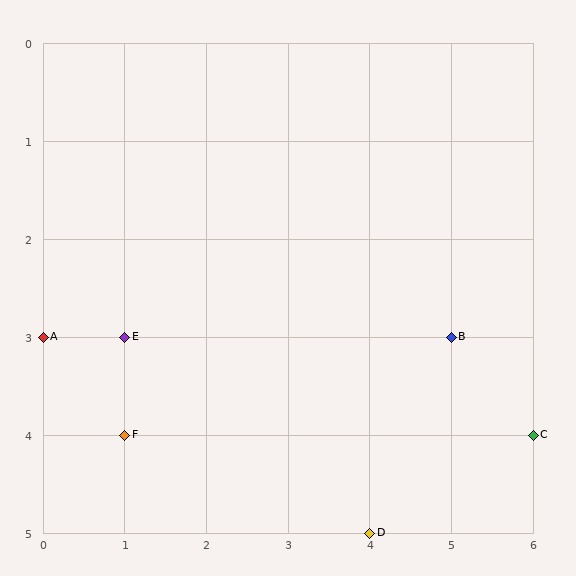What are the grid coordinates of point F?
Point F is at grid coordinates (1, 4).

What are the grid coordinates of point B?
Point B is at grid coordinates (5, 3).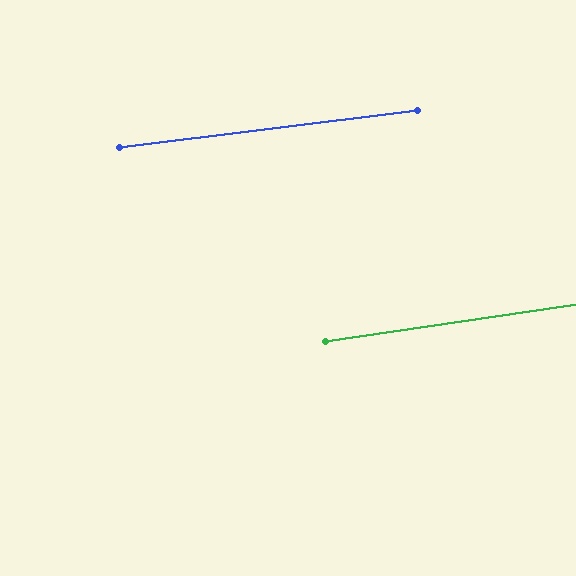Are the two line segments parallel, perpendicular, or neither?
Parallel — their directions differ by only 1.2°.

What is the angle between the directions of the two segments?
Approximately 1 degree.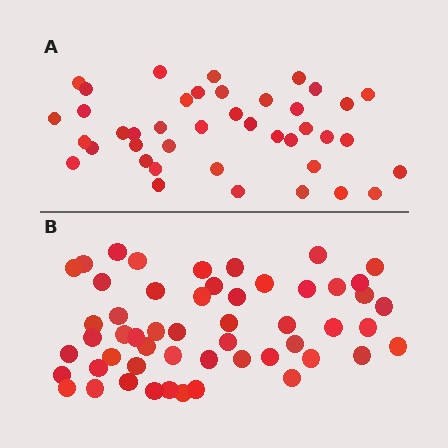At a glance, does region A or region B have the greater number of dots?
Region B (the bottom region) has more dots.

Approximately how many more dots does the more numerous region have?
Region B has roughly 12 or so more dots than region A.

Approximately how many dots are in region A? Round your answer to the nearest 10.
About 40 dots. (The exact count is 41, which rounds to 40.)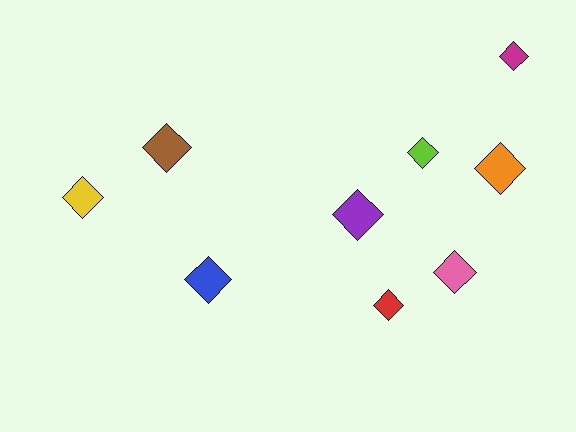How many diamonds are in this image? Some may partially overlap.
There are 9 diamonds.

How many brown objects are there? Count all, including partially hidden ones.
There is 1 brown object.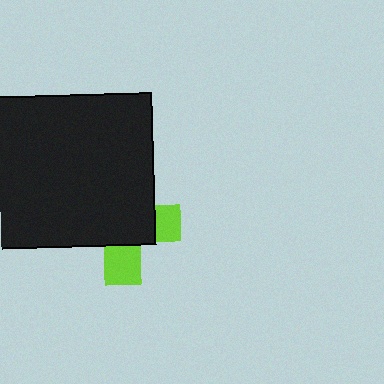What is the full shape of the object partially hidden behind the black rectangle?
The partially hidden object is a lime cross.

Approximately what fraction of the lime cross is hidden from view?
Roughly 68% of the lime cross is hidden behind the black rectangle.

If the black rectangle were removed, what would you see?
You would see the complete lime cross.